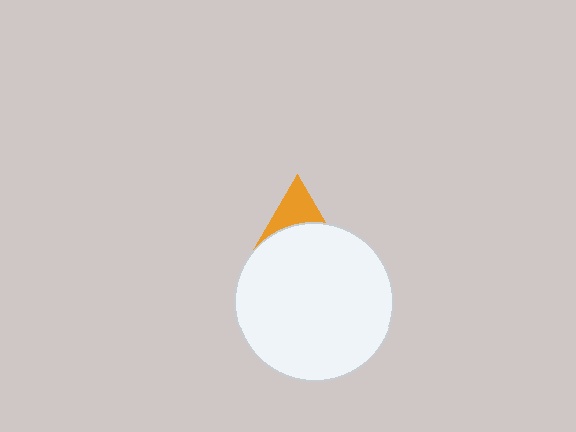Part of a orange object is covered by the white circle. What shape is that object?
It is a triangle.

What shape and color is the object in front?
The object in front is a white circle.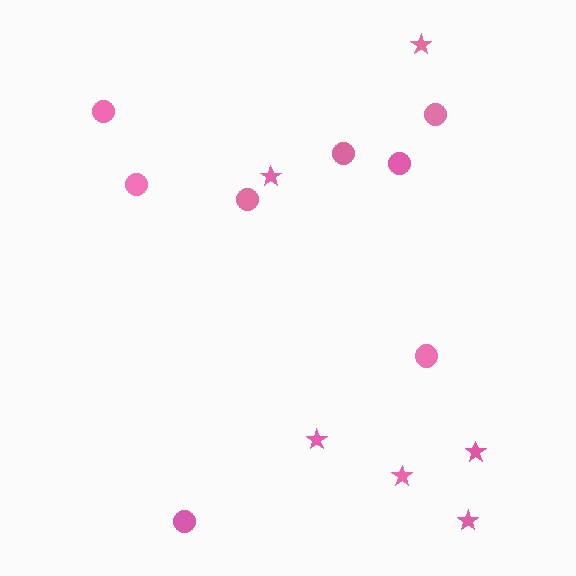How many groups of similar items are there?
There are 2 groups: one group of circles (8) and one group of stars (6).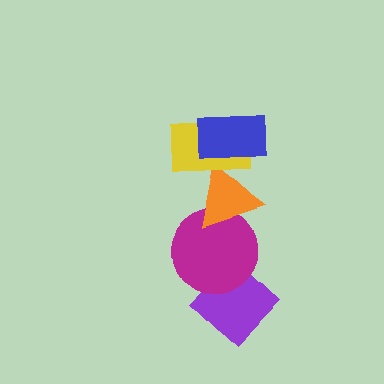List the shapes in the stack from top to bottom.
From top to bottom: the blue rectangle, the yellow rectangle, the orange triangle, the magenta circle, the purple diamond.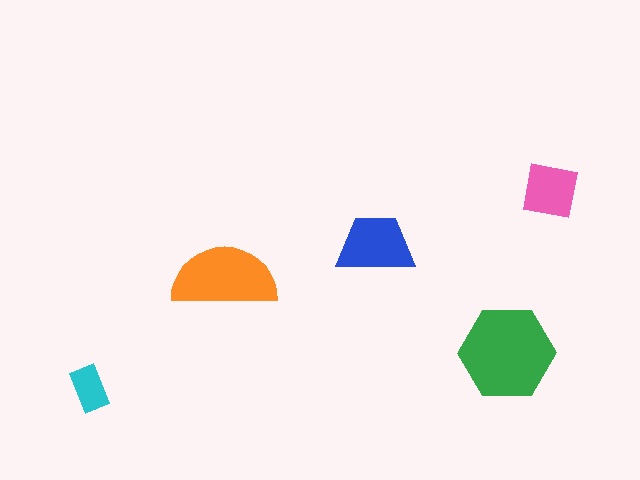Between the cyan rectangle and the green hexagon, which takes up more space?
The green hexagon.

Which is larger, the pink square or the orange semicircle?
The orange semicircle.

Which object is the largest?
The green hexagon.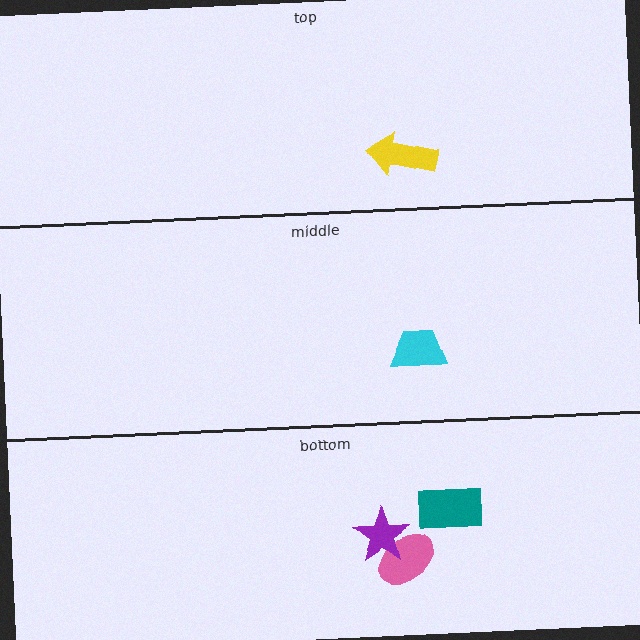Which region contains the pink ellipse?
The bottom region.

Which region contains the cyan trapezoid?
The middle region.